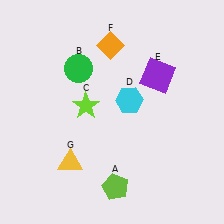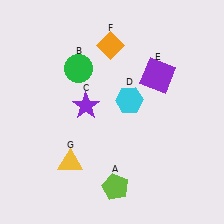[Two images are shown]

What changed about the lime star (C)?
In Image 1, C is lime. In Image 2, it changed to purple.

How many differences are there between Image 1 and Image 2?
There is 1 difference between the two images.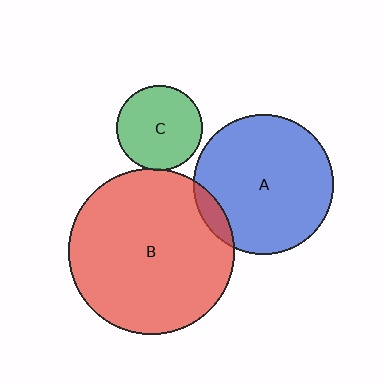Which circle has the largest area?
Circle B (red).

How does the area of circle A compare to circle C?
Approximately 2.7 times.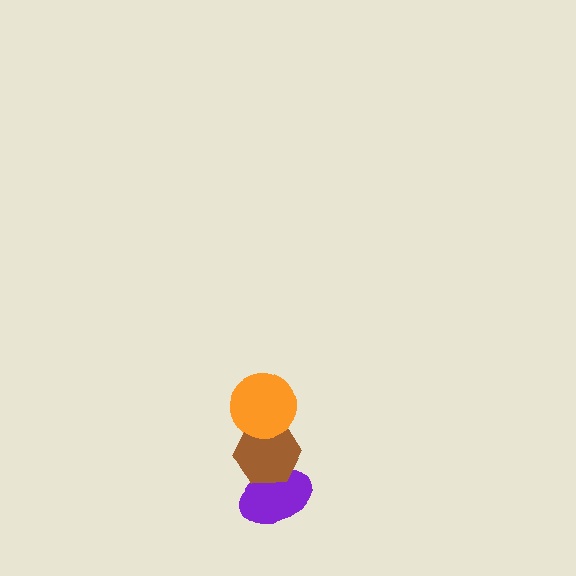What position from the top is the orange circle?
The orange circle is 1st from the top.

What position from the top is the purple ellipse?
The purple ellipse is 3rd from the top.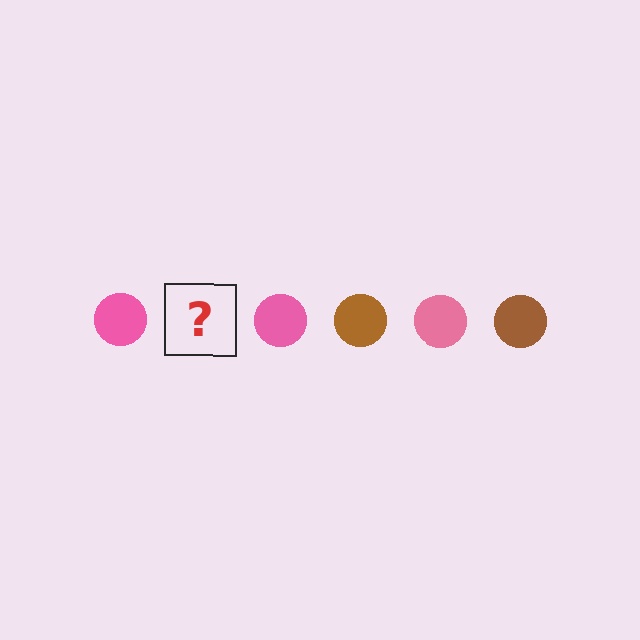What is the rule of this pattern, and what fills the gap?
The rule is that the pattern cycles through pink, brown circles. The gap should be filled with a brown circle.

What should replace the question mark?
The question mark should be replaced with a brown circle.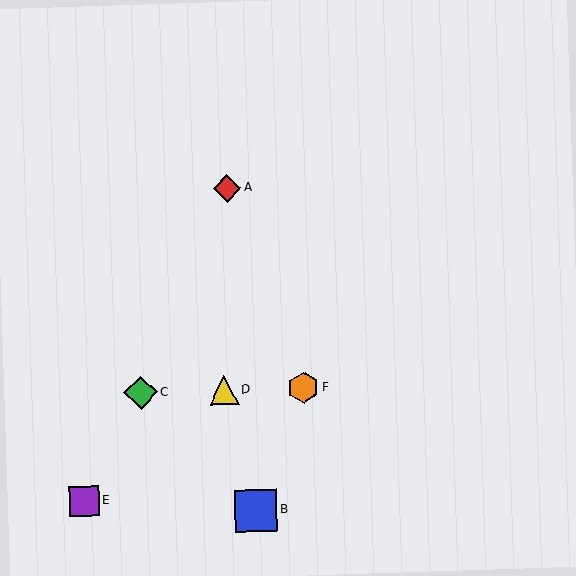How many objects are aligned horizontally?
3 objects (C, D, F) are aligned horizontally.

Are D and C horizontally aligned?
Yes, both are at y≈390.